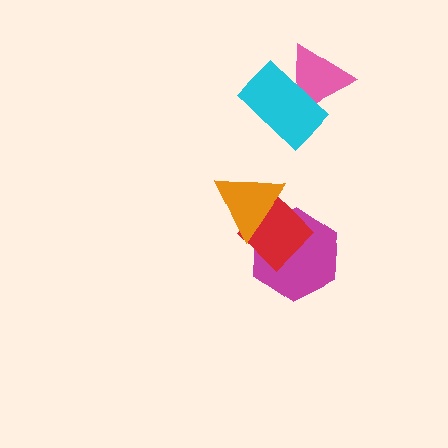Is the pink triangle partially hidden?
Yes, it is partially covered by another shape.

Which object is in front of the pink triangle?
The cyan rectangle is in front of the pink triangle.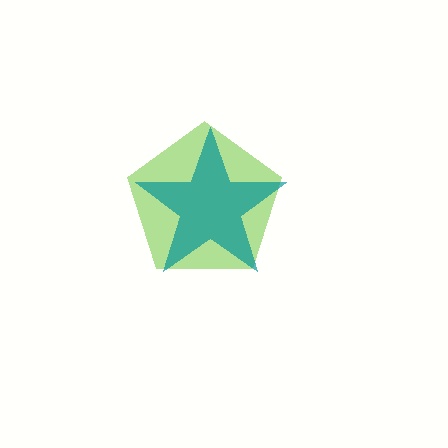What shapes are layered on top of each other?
The layered shapes are: a lime pentagon, a teal star.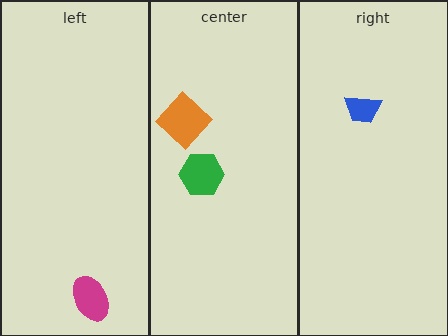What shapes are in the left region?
The magenta ellipse.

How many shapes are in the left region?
1.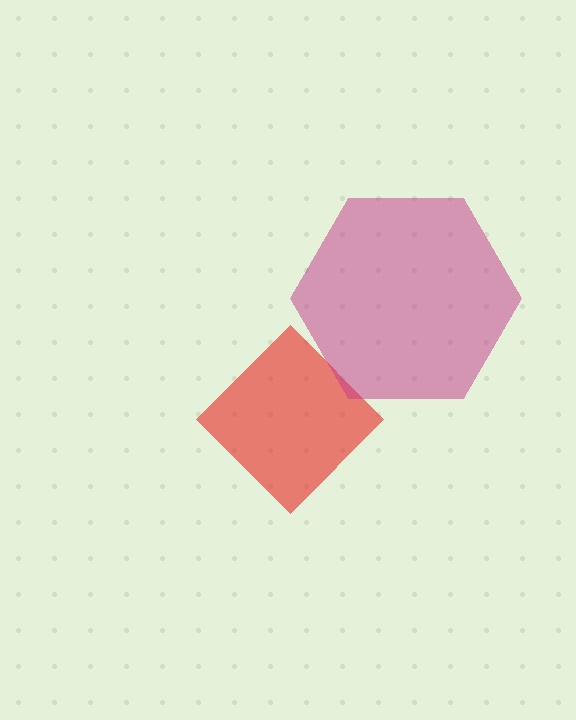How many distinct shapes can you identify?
There are 2 distinct shapes: a red diamond, a magenta hexagon.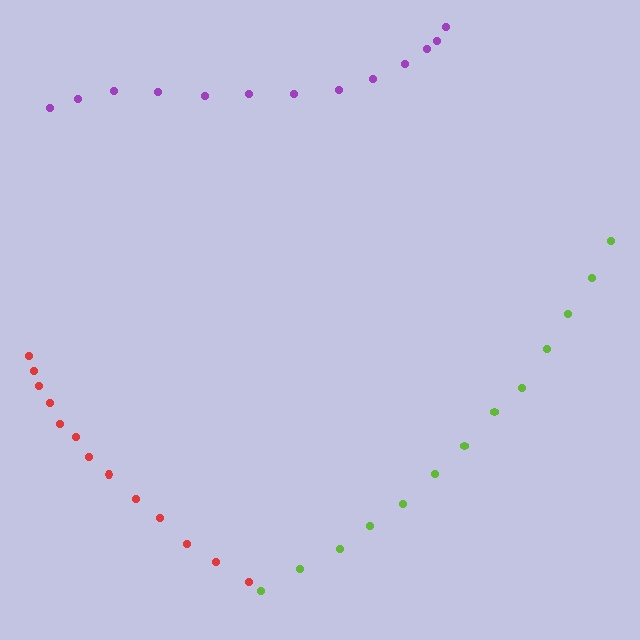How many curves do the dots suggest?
There are 3 distinct paths.